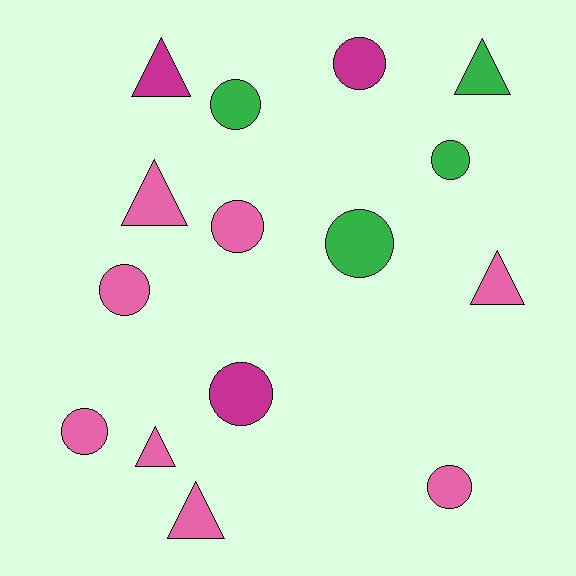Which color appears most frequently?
Pink, with 8 objects.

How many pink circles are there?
There are 4 pink circles.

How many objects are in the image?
There are 15 objects.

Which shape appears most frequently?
Circle, with 9 objects.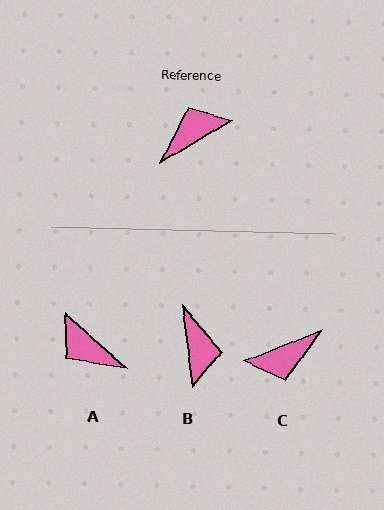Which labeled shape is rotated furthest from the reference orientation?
C, about 171 degrees away.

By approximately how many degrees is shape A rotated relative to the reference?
Approximately 107 degrees counter-clockwise.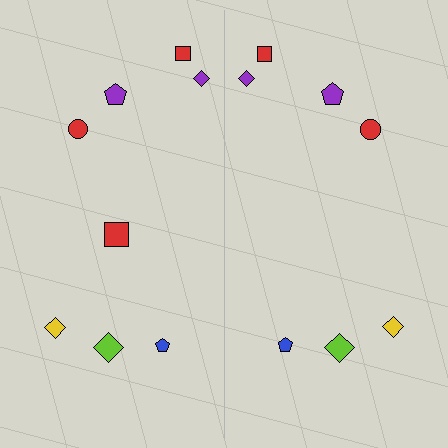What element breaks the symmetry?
A red square is missing from the right side.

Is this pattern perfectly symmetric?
No, the pattern is not perfectly symmetric. A red square is missing from the right side.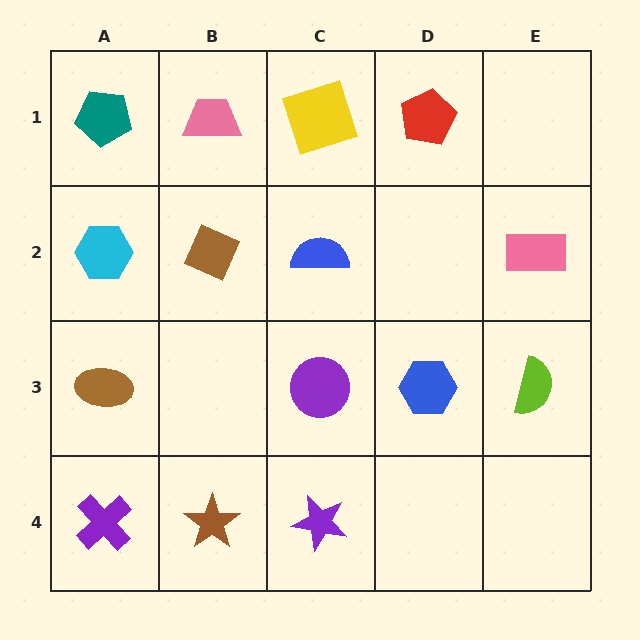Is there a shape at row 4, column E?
No, that cell is empty.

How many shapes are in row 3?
4 shapes.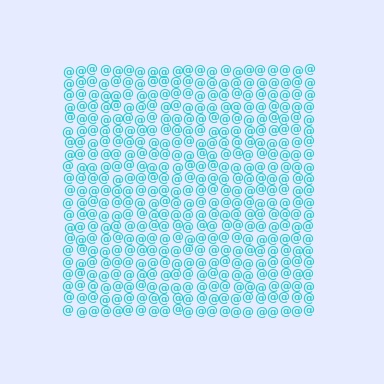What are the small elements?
The small elements are at signs.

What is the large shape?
The large shape is a square.